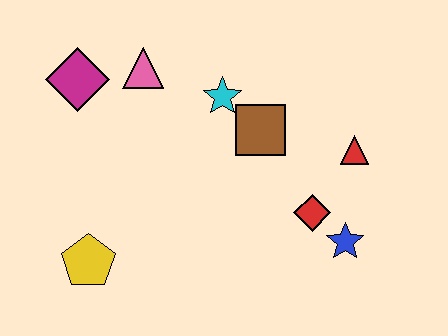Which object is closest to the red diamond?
The blue star is closest to the red diamond.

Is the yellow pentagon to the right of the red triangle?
No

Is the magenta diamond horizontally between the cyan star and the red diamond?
No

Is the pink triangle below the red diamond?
No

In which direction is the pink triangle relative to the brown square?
The pink triangle is to the left of the brown square.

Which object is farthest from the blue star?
The magenta diamond is farthest from the blue star.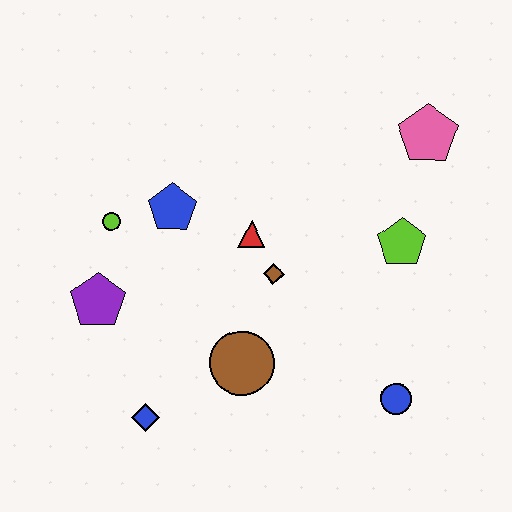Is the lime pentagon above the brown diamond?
Yes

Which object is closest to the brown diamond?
The red triangle is closest to the brown diamond.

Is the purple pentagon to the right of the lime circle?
No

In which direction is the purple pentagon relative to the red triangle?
The purple pentagon is to the left of the red triangle.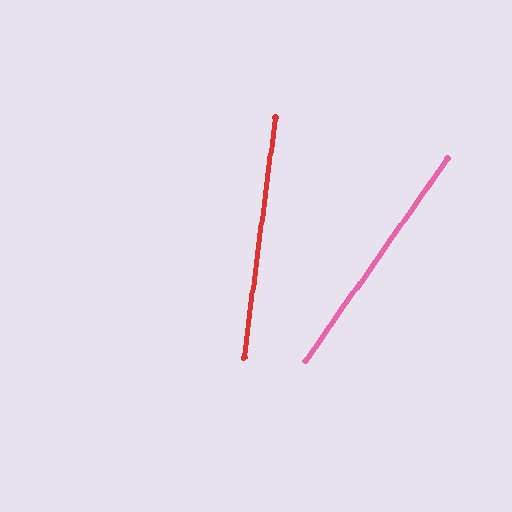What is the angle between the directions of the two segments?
Approximately 28 degrees.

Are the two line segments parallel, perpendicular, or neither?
Neither parallel nor perpendicular — they differ by about 28°.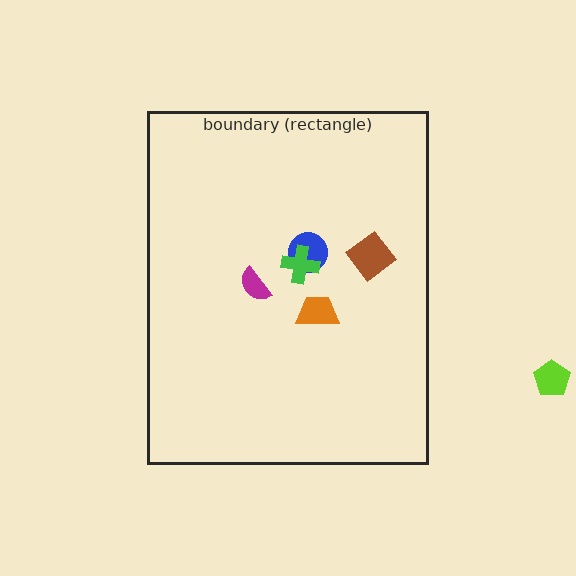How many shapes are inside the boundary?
5 inside, 1 outside.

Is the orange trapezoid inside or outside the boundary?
Inside.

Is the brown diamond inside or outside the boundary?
Inside.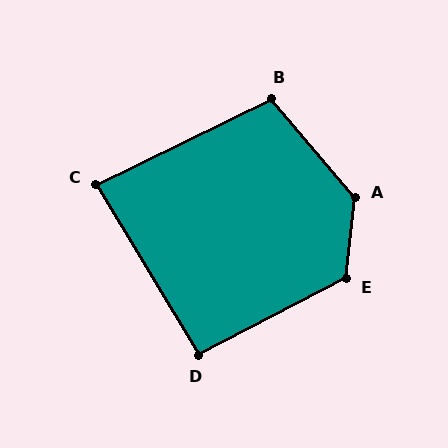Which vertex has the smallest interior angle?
C, at approximately 85 degrees.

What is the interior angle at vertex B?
Approximately 104 degrees (obtuse).